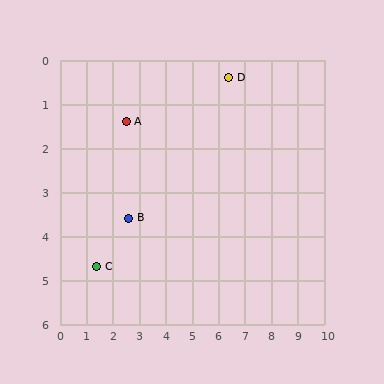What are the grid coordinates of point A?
Point A is at approximately (2.5, 1.4).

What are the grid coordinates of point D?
Point D is at approximately (6.4, 0.4).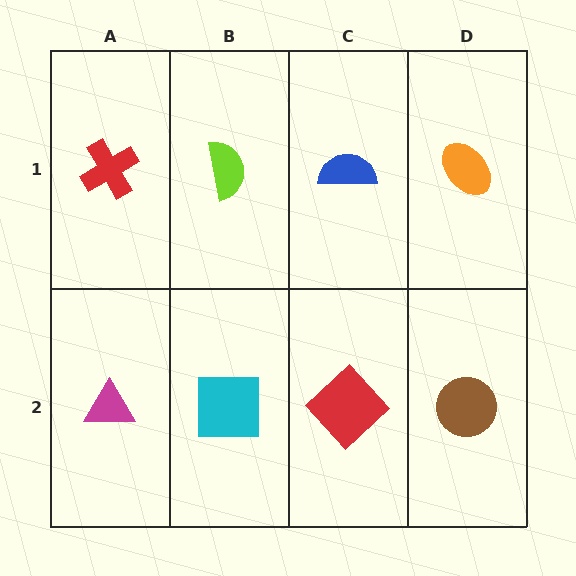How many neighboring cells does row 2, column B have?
3.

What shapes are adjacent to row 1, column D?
A brown circle (row 2, column D), a blue semicircle (row 1, column C).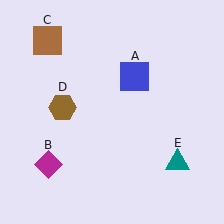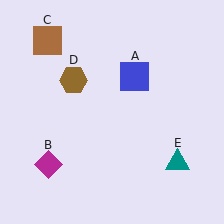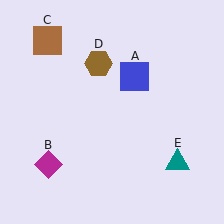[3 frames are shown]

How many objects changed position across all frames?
1 object changed position: brown hexagon (object D).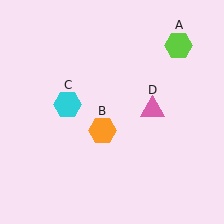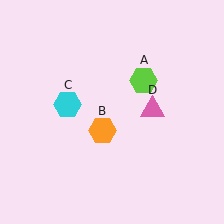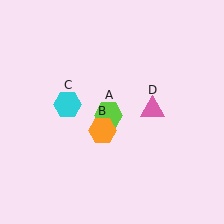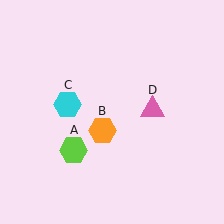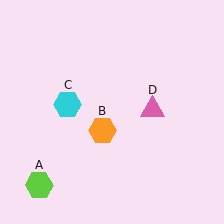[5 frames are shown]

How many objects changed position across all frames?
1 object changed position: lime hexagon (object A).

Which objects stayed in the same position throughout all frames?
Orange hexagon (object B) and cyan hexagon (object C) and pink triangle (object D) remained stationary.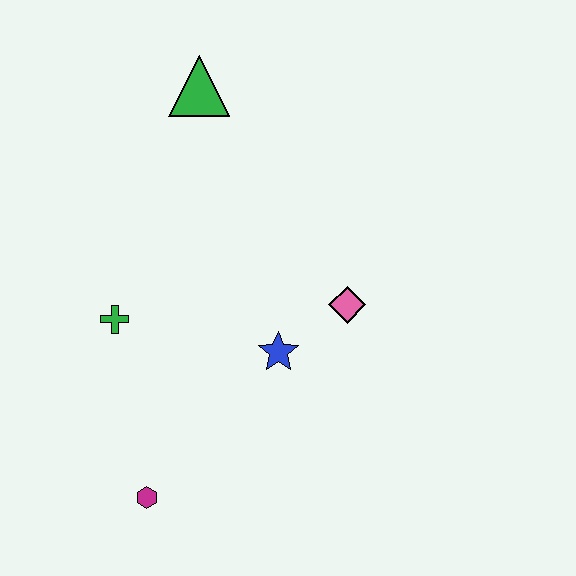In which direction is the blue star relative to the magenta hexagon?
The blue star is above the magenta hexagon.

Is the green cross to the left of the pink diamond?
Yes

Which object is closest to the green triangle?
The green cross is closest to the green triangle.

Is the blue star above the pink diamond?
No